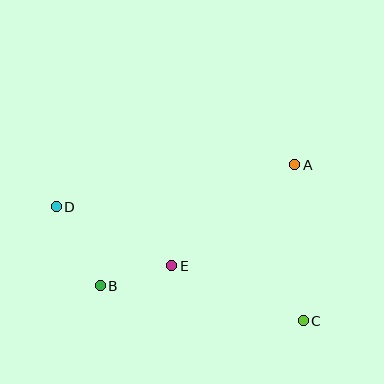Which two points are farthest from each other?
Points C and D are farthest from each other.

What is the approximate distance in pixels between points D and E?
The distance between D and E is approximately 130 pixels.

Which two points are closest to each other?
Points B and E are closest to each other.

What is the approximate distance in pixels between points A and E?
The distance between A and E is approximately 159 pixels.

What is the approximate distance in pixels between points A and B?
The distance between A and B is approximately 229 pixels.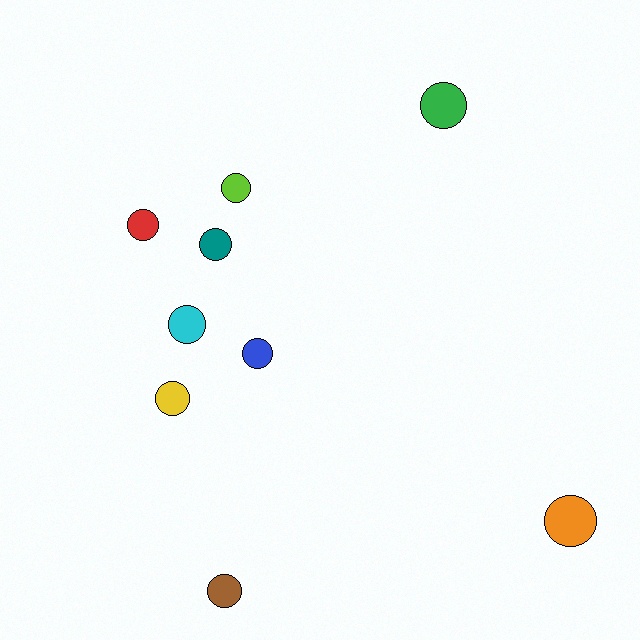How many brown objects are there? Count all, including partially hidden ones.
There is 1 brown object.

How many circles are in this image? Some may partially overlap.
There are 9 circles.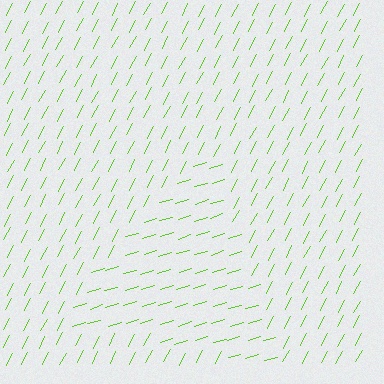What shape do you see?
I see a triangle.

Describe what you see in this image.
The image is filled with small lime line segments. A triangle region in the image has lines oriented differently from the surrounding lines, creating a visible texture boundary.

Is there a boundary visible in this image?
Yes, there is a texture boundary formed by a change in line orientation.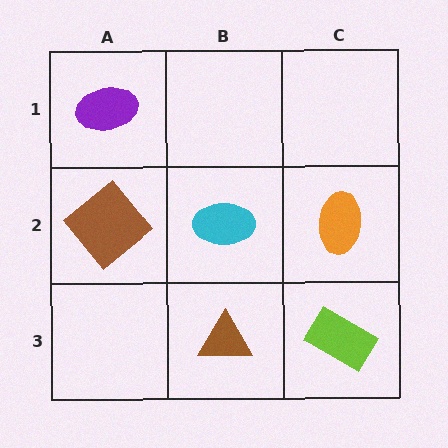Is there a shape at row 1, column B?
No, that cell is empty.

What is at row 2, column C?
An orange ellipse.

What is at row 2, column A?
A brown diamond.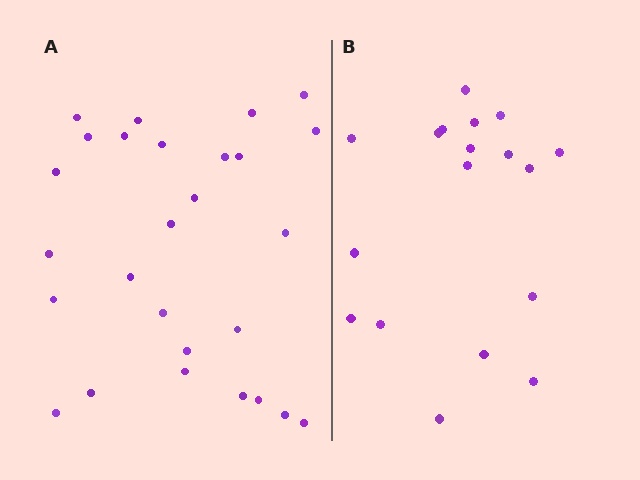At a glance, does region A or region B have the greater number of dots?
Region A (the left region) has more dots.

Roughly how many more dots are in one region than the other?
Region A has roughly 8 or so more dots than region B.